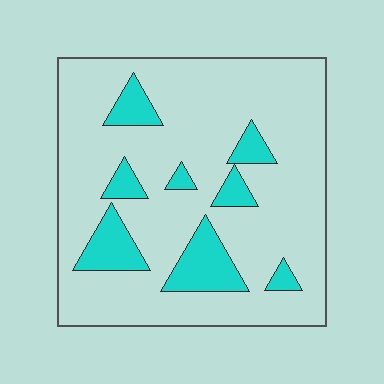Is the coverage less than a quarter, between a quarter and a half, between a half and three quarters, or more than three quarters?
Less than a quarter.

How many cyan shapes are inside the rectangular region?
8.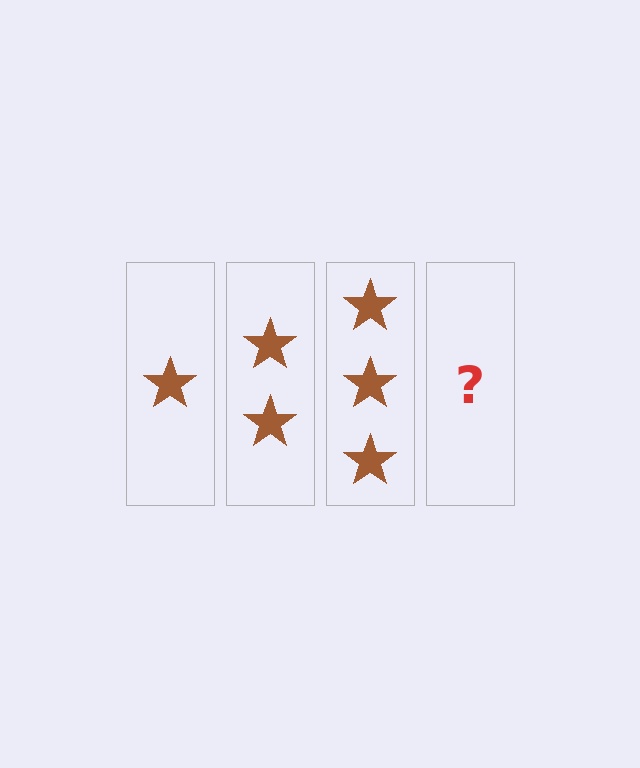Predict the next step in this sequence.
The next step is 4 stars.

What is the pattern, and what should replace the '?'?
The pattern is that each step adds one more star. The '?' should be 4 stars.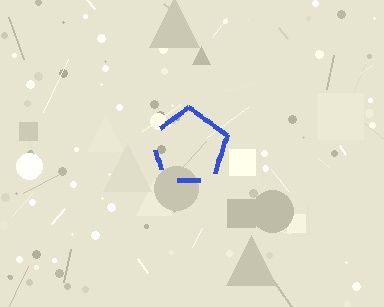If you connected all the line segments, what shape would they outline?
They would outline a pentagon.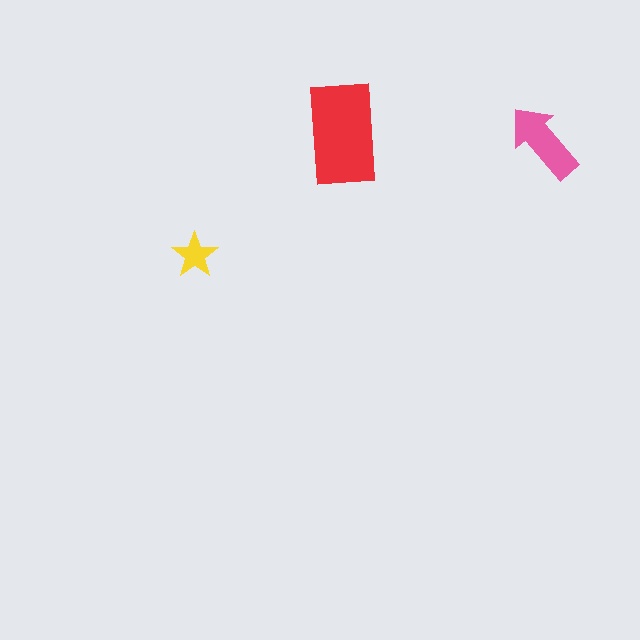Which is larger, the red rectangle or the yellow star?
The red rectangle.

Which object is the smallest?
The yellow star.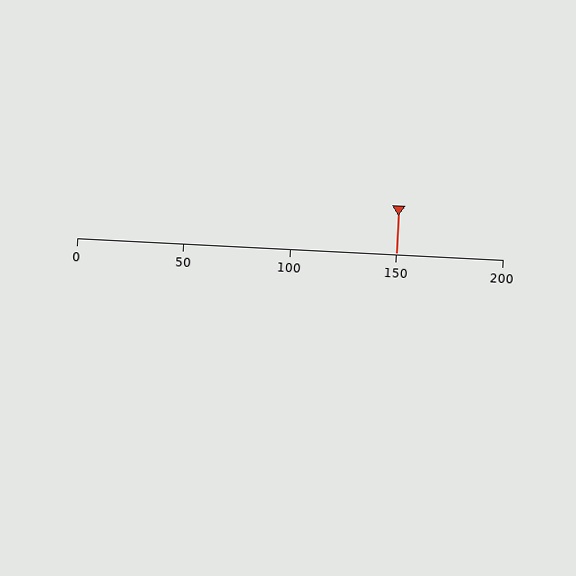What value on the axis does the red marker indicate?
The marker indicates approximately 150.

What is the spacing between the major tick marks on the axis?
The major ticks are spaced 50 apart.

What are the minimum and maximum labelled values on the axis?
The axis runs from 0 to 200.